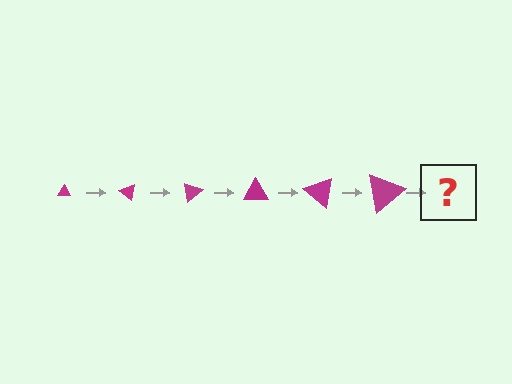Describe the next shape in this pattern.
It should be a triangle, larger than the previous one and rotated 240 degrees from the start.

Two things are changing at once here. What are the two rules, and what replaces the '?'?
The two rules are that the triangle grows larger each step and it rotates 40 degrees each step. The '?' should be a triangle, larger than the previous one and rotated 240 degrees from the start.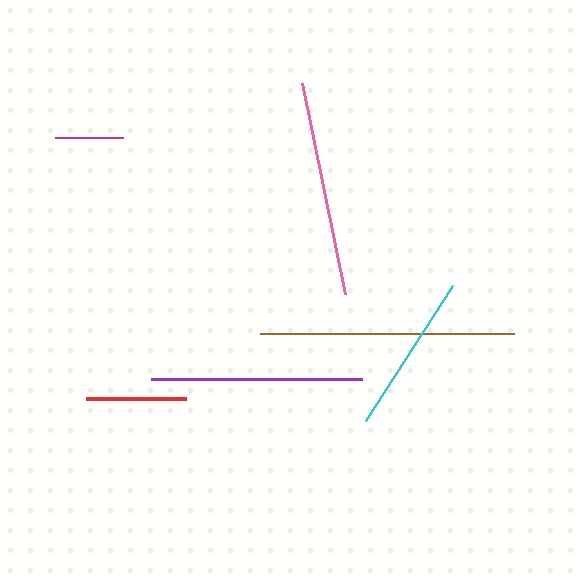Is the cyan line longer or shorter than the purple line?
The purple line is longer than the cyan line.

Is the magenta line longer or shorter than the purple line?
The purple line is longer than the magenta line.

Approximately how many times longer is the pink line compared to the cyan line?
The pink line is approximately 1.3 times the length of the cyan line.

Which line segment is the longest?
The brown line is the longest at approximately 254 pixels.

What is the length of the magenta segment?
The magenta segment is approximately 68 pixels long.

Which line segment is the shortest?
The magenta line is the shortest at approximately 68 pixels.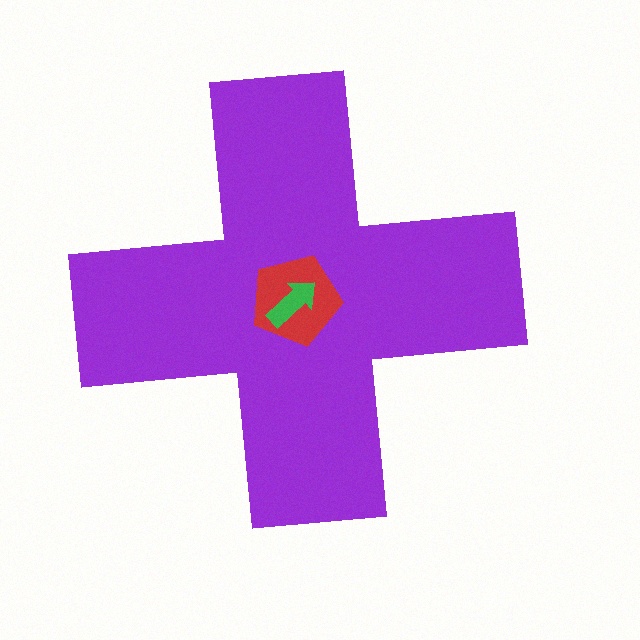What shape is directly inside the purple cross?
The red pentagon.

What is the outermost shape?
The purple cross.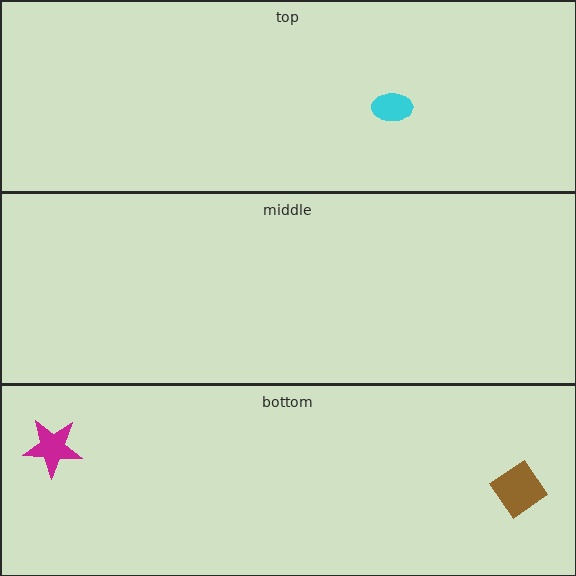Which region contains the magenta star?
The bottom region.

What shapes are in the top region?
The cyan ellipse.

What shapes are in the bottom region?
The brown diamond, the magenta star.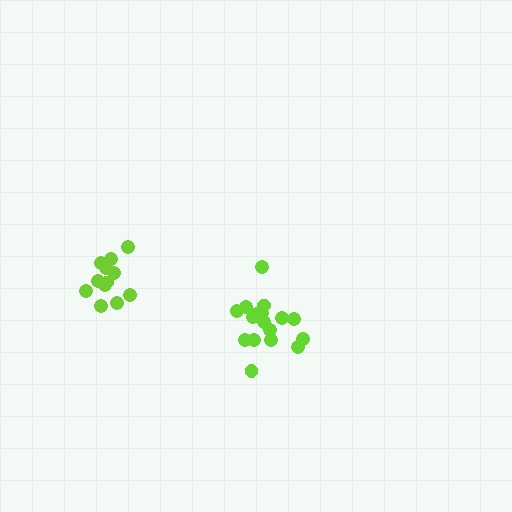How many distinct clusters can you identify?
There are 2 distinct clusters.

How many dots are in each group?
Group 1: 17 dots, Group 2: 12 dots (29 total).